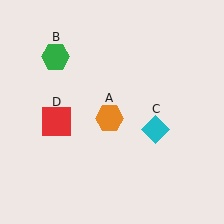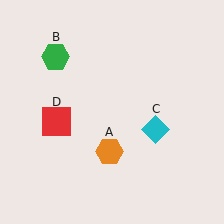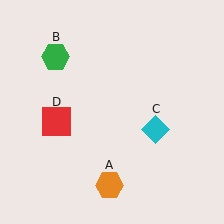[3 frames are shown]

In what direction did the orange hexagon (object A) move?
The orange hexagon (object A) moved down.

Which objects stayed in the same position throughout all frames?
Green hexagon (object B) and cyan diamond (object C) and red square (object D) remained stationary.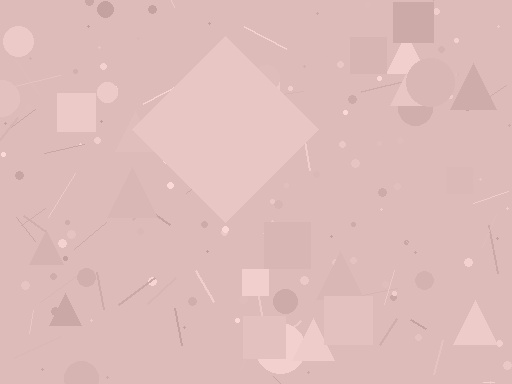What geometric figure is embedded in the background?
A diamond is embedded in the background.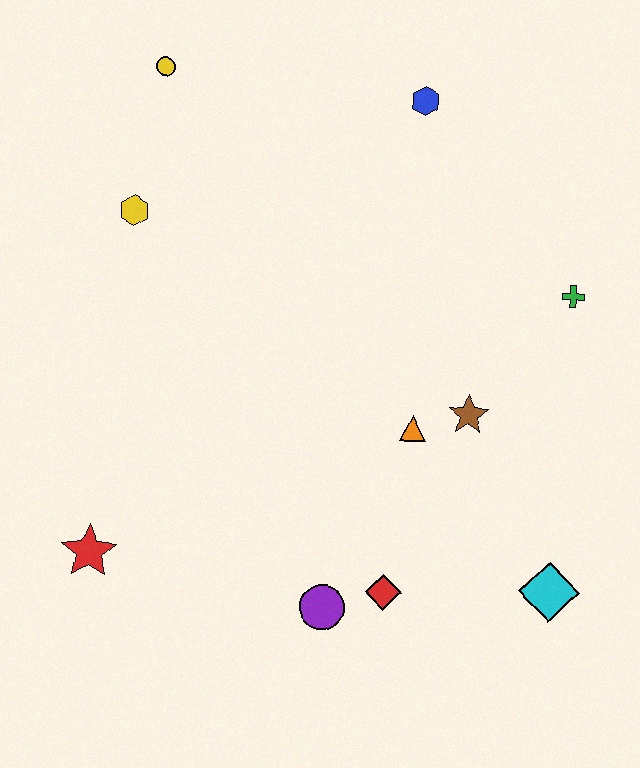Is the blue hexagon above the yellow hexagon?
Yes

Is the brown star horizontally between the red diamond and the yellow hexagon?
No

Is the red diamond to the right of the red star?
Yes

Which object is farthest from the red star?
The blue hexagon is farthest from the red star.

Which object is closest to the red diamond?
The purple circle is closest to the red diamond.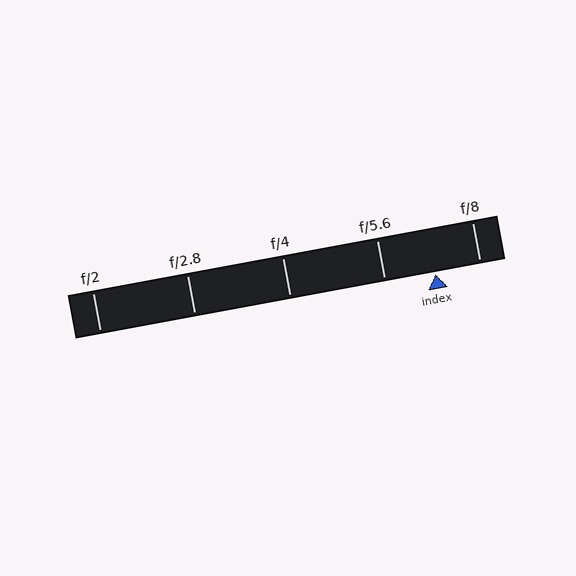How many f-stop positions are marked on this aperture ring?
There are 5 f-stop positions marked.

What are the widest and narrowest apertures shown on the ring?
The widest aperture shown is f/2 and the narrowest is f/8.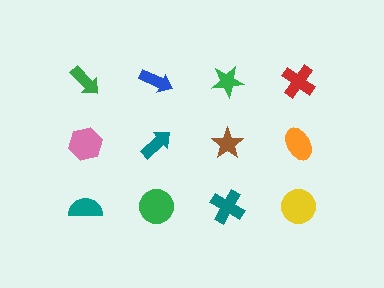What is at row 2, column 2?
A teal arrow.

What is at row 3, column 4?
A yellow circle.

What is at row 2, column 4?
An orange ellipse.